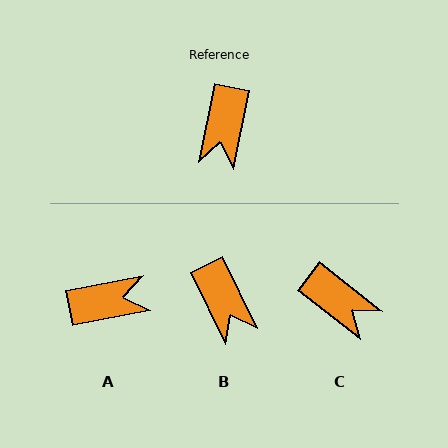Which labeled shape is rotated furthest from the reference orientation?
A, about 112 degrees away.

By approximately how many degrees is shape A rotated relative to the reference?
Approximately 112 degrees counter-clockwise.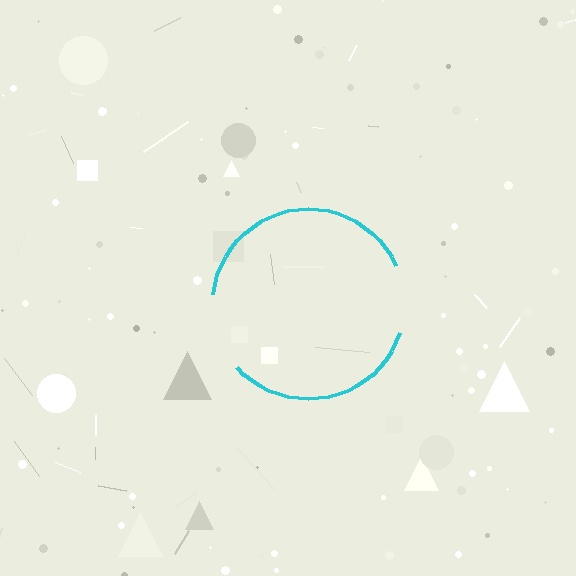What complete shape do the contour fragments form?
The contour fragments form a circle.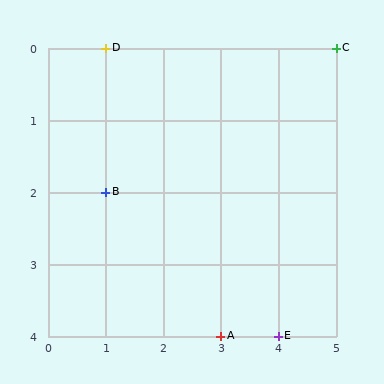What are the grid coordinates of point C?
Point C is at grid coordinates (5, 0).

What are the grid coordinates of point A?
Point A is at grid coordinates (3, 4).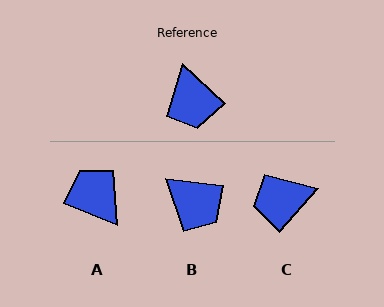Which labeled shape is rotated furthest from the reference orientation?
A, about 159 degrees away.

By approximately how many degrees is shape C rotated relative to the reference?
Approximately 88 degrees clockwise.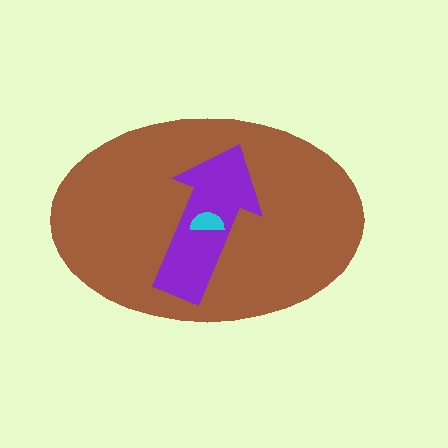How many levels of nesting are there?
3.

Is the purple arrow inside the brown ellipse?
Yes.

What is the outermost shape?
The brown ellipse.